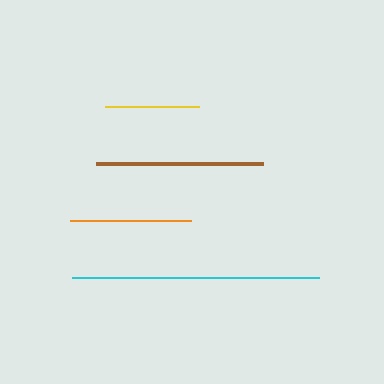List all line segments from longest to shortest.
From longest to shortest: cyan, brown, orange, yellow.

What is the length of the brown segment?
The brown segment is approximately 168 pixels long.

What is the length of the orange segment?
The orange segment is approximately 121 pixels long.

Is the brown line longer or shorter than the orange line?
The brown line is longer than the orange line.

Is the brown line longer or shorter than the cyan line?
The cyan line is longer than the brown line.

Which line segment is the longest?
The cyan line is the longest at approximately 247 pixels.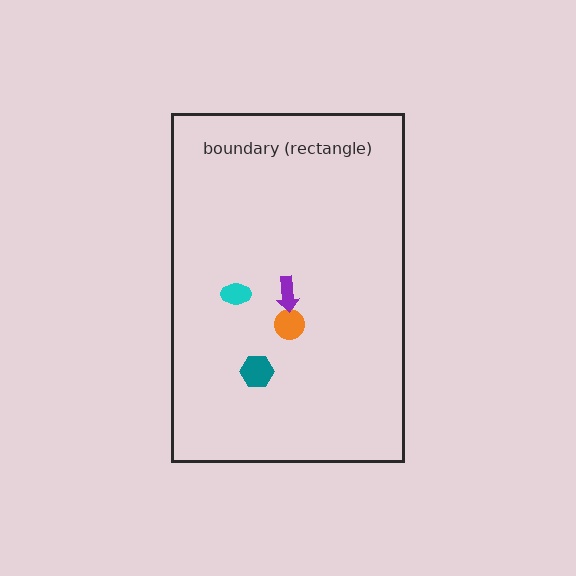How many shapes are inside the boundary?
4 inside, 0 outside.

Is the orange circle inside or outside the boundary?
Inside.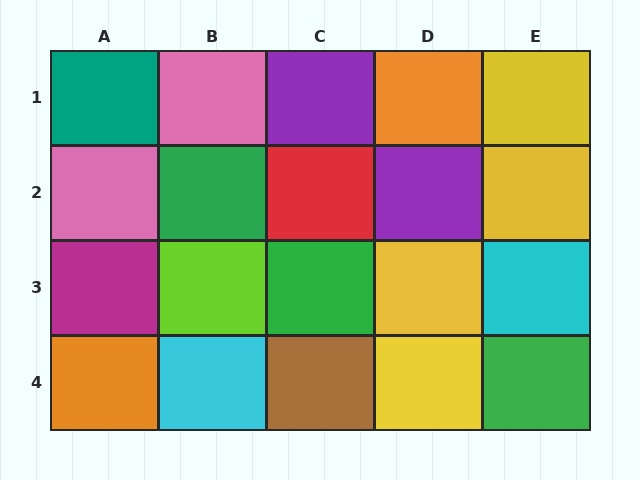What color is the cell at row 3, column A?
Magenta.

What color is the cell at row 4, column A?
Orange.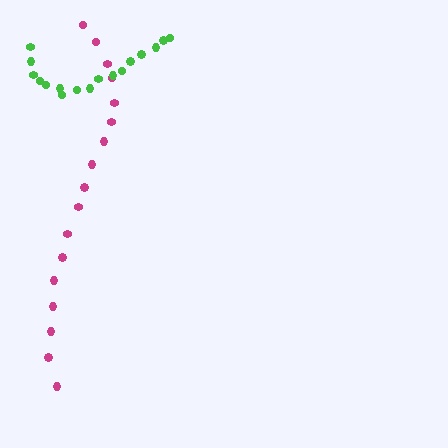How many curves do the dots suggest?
There are 2 distinct paths.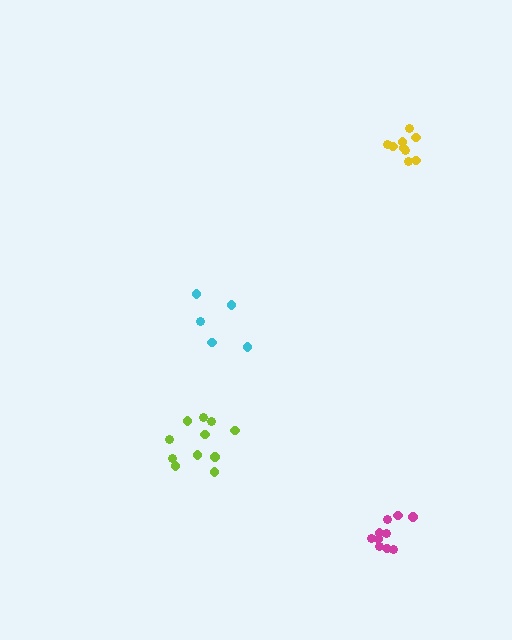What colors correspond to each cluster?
The clusters are colored: cyan, yellow, lime, magenta.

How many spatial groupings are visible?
There are 4 spatial groupings.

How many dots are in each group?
Group 1: 5 dots, Group 2: 9 dots, Group 3: 11 dots, Group 4: 10 dots (35 total).